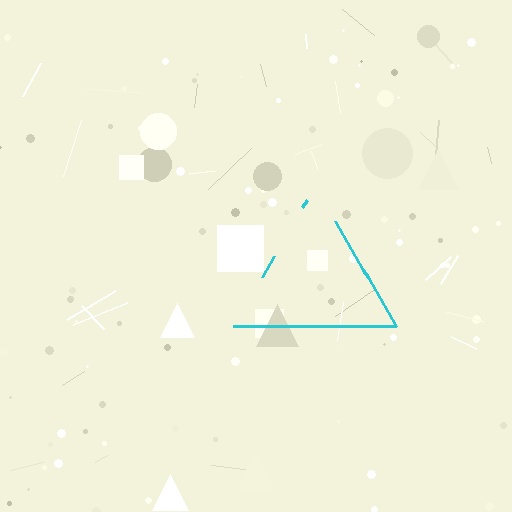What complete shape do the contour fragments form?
The contour fragments form a triangle.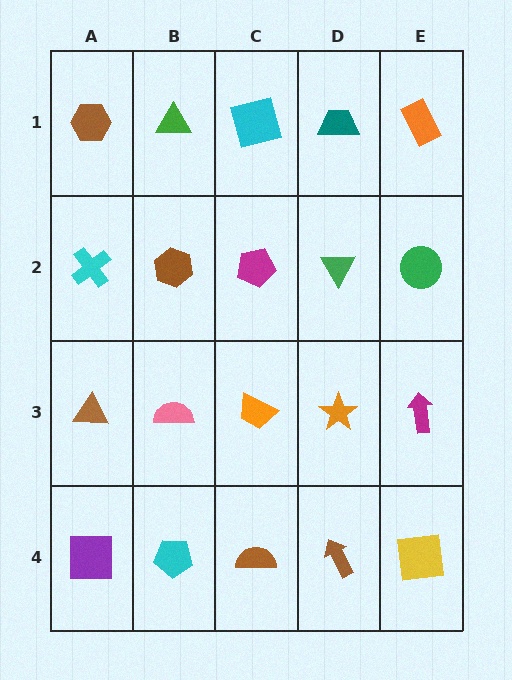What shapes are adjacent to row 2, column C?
A cyan square (row 1, column C), an orange trapezoid (row 3, column C), a brown hexagon (row 2, column B), a green triangle (row 2, column D).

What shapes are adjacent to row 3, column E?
A green circle (row 2, column E), a yellow square (row 4, column E), an orange star (row 3, column D).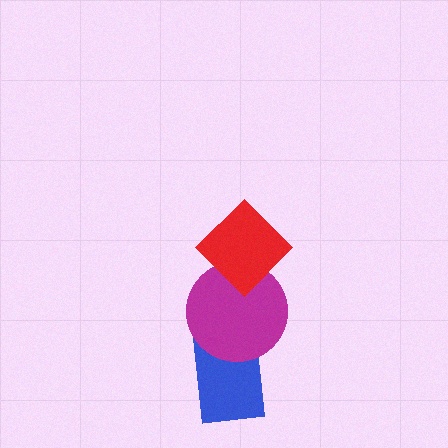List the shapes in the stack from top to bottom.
From top to bottom: the red diamond, the magenta circle, the blue rectangle.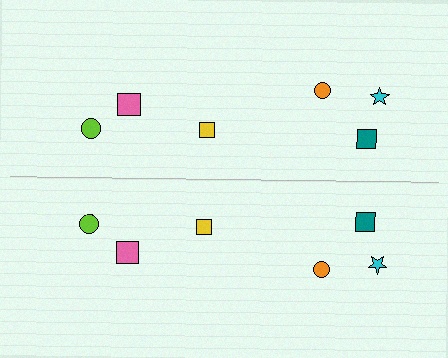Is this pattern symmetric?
Yes, this pattern has bilateral (reflection) symmetry.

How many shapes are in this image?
There are 12 shapes in this image.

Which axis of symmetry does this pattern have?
The pattern has a horizontal axis of symmetry running through the center of the image.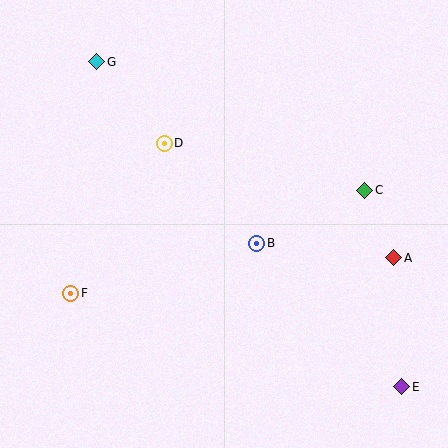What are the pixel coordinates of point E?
Point E is at (402, 387).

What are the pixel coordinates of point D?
Point D is at (164, 143).